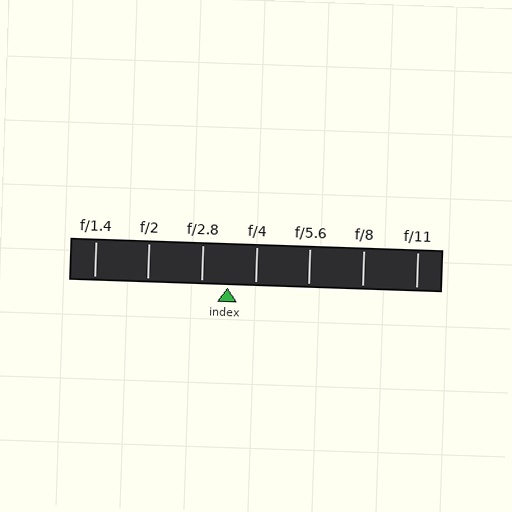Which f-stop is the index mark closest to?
The index mark is closest to f/2.8.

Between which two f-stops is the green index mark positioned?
The index mark is between f/2.8 and f/4.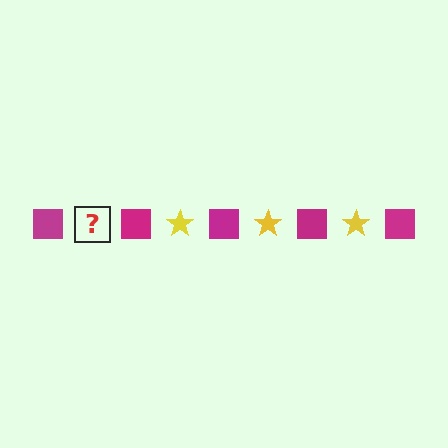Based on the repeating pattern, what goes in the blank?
The blank should be a yellow star.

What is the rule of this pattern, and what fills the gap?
The rule is that the pattern alternates between magenta square and yellow star. The gap should be filled with a yellow star.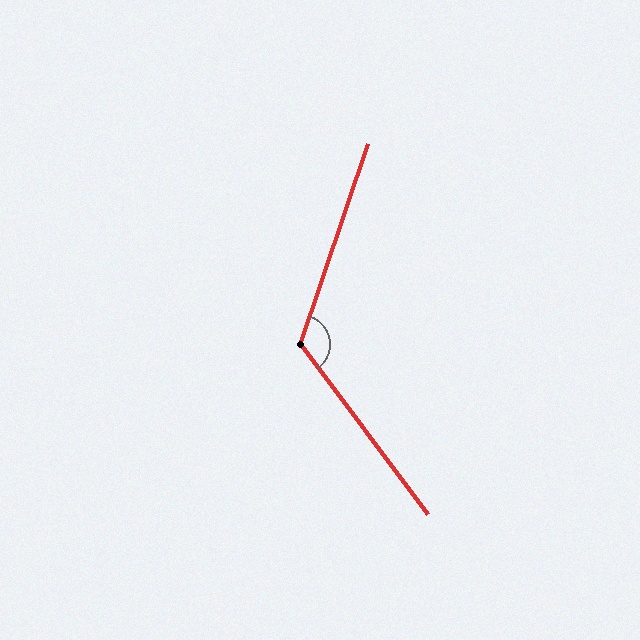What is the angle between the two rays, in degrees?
Approximately 124 degrees.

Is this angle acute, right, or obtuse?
It is obtuse.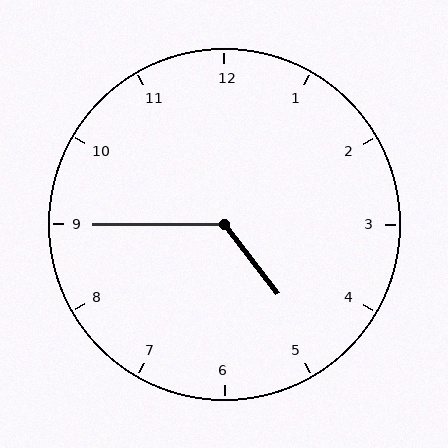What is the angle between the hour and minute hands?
Approximately 128 degrees.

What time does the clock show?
4:45.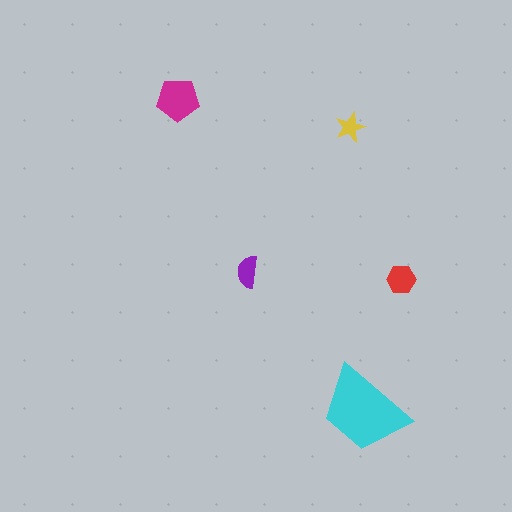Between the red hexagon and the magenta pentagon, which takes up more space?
The magenta pentagon.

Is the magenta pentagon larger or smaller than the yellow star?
Larger.